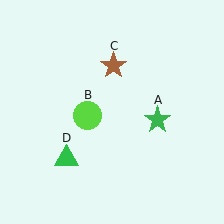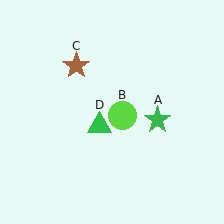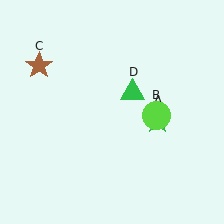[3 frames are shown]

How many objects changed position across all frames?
3 objects changed position: lime circle (object B), brown star (object C), green triangle (object D).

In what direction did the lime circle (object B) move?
The lime circle (object B) moved right.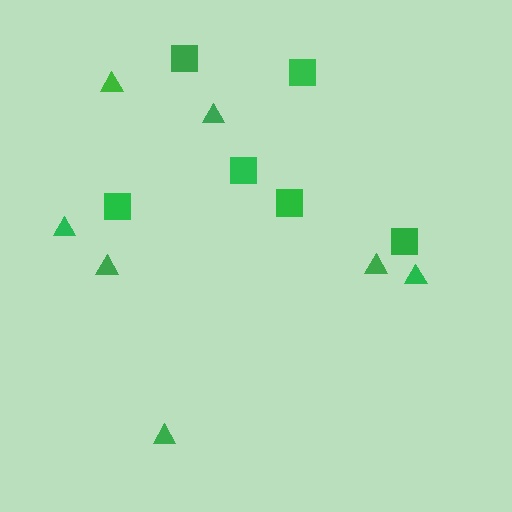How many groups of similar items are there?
There are 2 groups: one group of triangles (7) and one group of squares (6).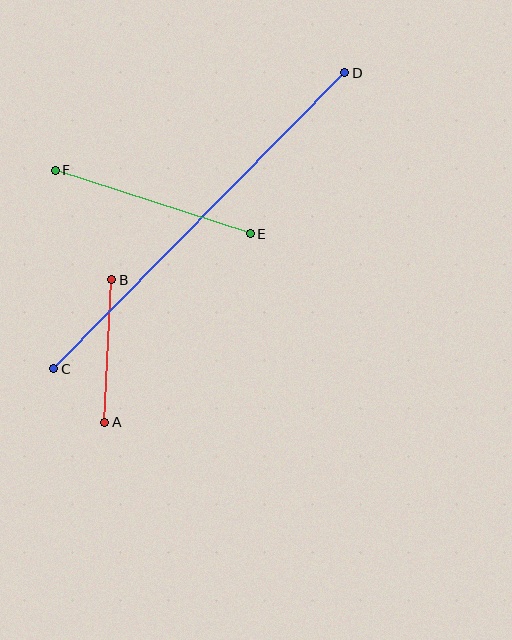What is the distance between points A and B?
The distance is approximately 143 pixels.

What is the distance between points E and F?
The distance is approximately 205 pixels.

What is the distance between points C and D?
The distance is approximately 415 pixels.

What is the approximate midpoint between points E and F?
The midpoint is at approximately (153, 202) pixels.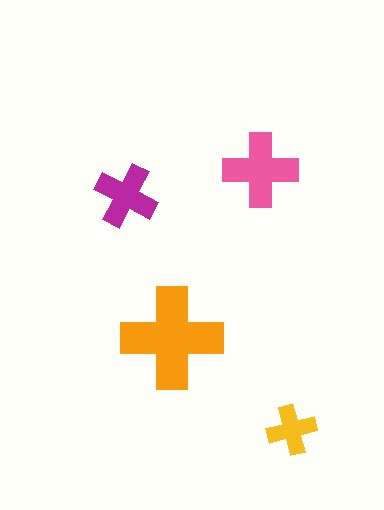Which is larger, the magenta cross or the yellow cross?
The magenta one.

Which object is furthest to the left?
The magenta cross is leftmost.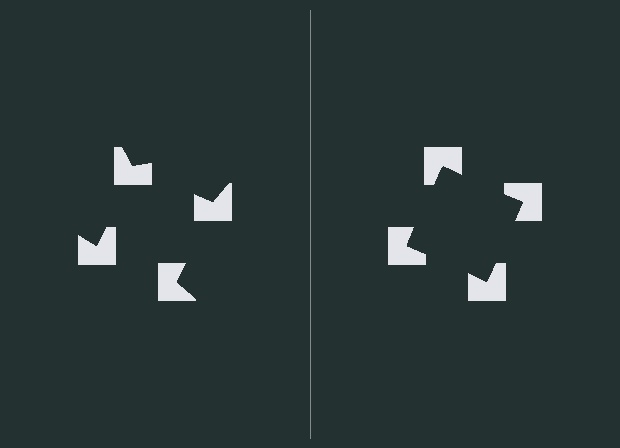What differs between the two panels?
The notched squares are positioned identically on both sides; only the wedge orientations differ. On the right they align to a square; on the left they are misaligned.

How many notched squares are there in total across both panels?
8 — 4 on each side.